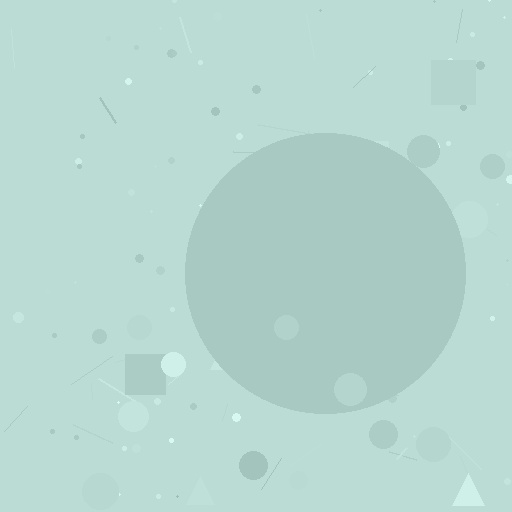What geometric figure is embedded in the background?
A circle is embedded in the background.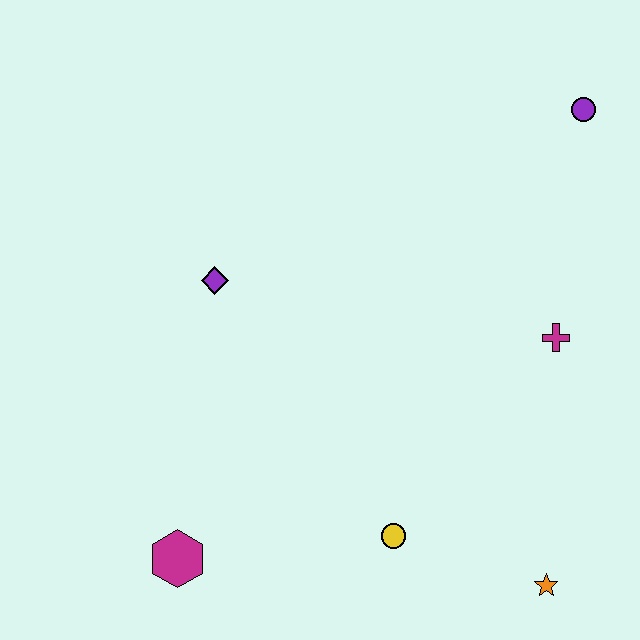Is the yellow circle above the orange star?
Yes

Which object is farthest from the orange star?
The purple circle is farthest from the orange star.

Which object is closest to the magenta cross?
The purple circle is closest to the magenta cross.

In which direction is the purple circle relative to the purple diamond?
The purple circle is to the right of the purple diamond.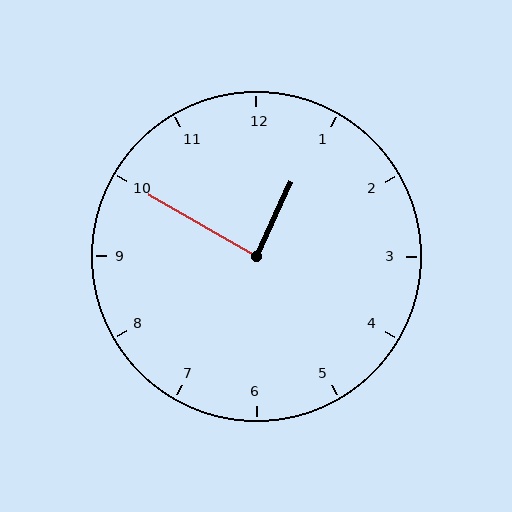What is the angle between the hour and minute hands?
Approximately 85 degrees.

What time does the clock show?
12:50.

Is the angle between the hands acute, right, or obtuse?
It is right.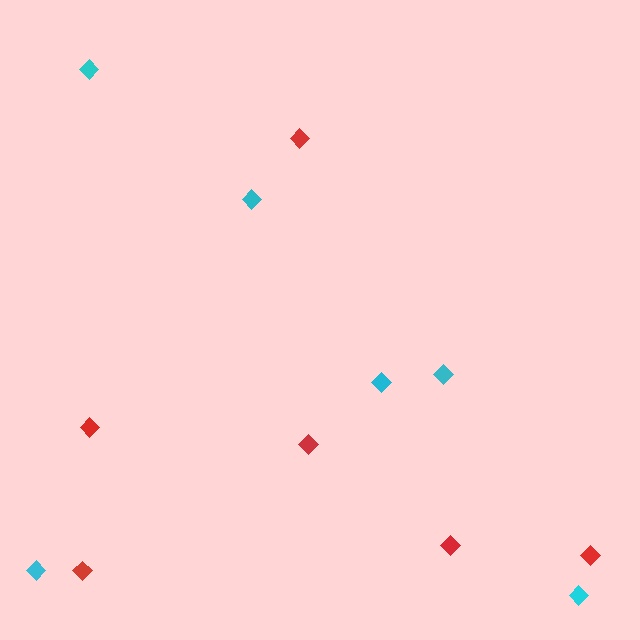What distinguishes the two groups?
There are 2 groups: one group of cyan diamonds (6) and one group of red diamonds (6).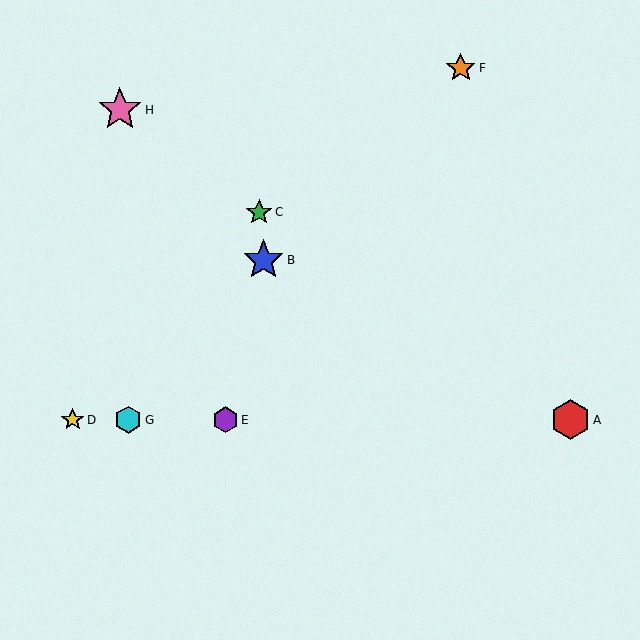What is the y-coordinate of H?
Object H is at y≈110.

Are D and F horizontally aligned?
No, D is at y≈420 and F is at y≈68.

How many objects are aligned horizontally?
4 objects (A, D, E, G) are aligned horizontally.